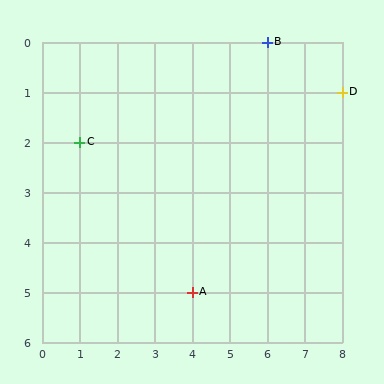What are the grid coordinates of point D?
Point D is at grid coordinates (8, 1).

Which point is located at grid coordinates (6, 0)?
Point B is at (6, 0).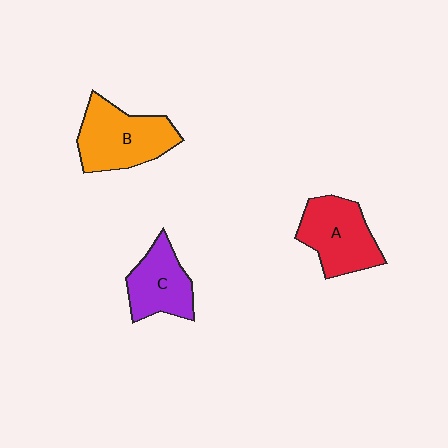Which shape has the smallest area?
Shape C (purple).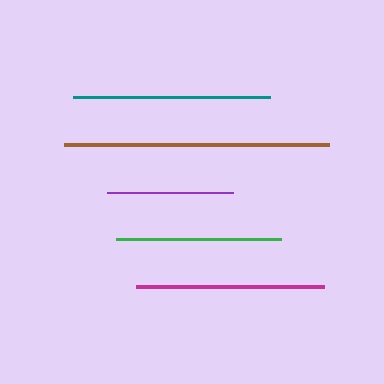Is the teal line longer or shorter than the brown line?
The brown line is longer than the teal line.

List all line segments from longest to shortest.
From longest to shortest: brown, teal, magenta, green, purple.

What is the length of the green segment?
The green segment is approximately 165 pixels long.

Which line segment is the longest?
The brown line is the longest at approximately 265 pixels.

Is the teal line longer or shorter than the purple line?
The teal line is longer than the purple line.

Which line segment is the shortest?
The purple line is the shortest at approximately 126 pixels.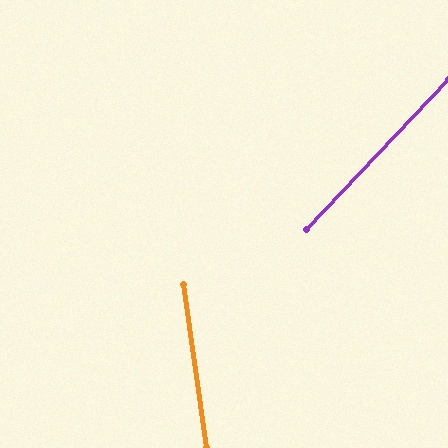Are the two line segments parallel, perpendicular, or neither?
Neither parallel nor perpendicular — they differ by about 52°.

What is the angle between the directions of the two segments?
Approximately 52 degrees.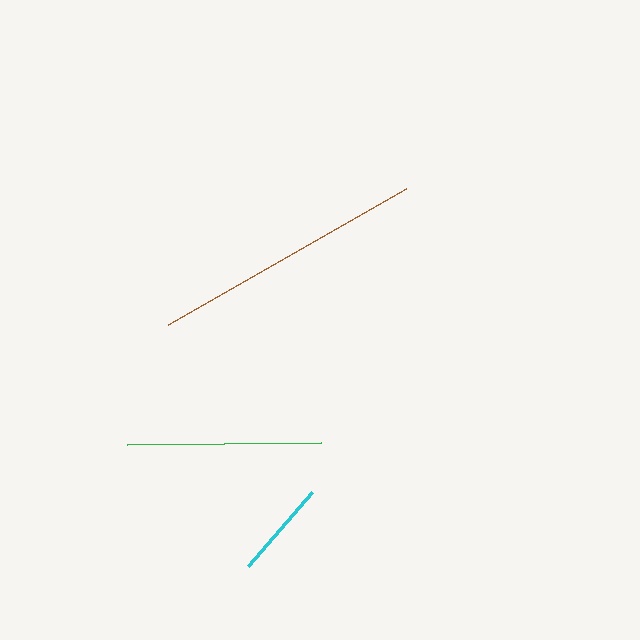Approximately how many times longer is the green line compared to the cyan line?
The green line is approximately 2.0 times the length of the cyan line.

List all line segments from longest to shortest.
From longest to shortest: brown, green, cyan.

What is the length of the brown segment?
The brown segment is approximately 274 pixels long.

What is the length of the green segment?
The green segment is approximately 193 pixels long.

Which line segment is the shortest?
The cyan line is the shortest at approximately 98 pixels.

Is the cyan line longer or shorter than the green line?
The green line is longer than the cyan line.